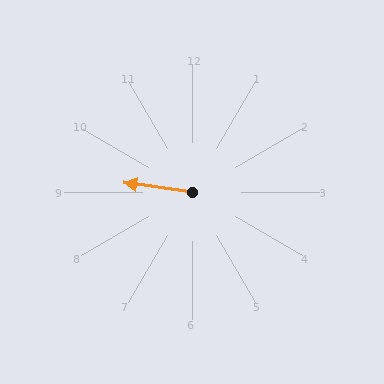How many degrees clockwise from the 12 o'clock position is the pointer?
Approximately 278 degrees.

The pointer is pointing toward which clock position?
Roughly 9 o'clock.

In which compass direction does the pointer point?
West.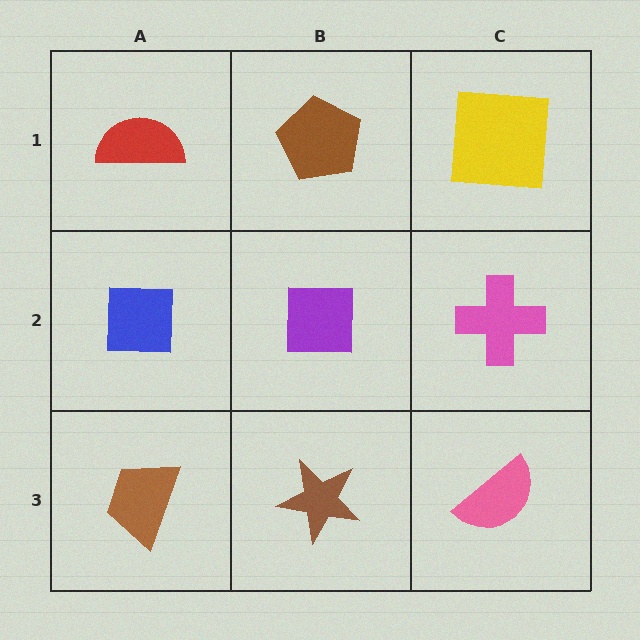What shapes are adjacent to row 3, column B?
A purple square (row 2, column B), a brown trapezoid (row 3, column A), a pink semicircle (row 3, column C).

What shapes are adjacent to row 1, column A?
A blue square (row 2, column A), a brown pentagon (row 1, column B).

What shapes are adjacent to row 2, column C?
A yellow square (row 1, column C), a pink semicircle (row 3, column C), a purple square (row 2, column B).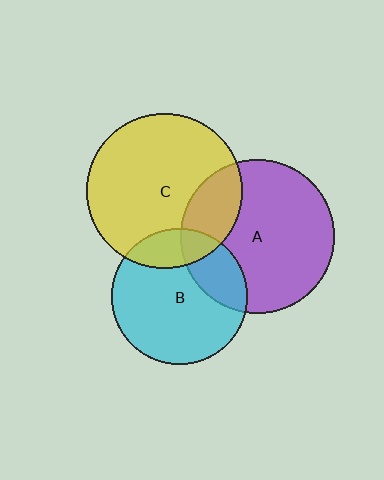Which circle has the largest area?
Circle C (yellow).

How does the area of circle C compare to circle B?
Approximately 1.3 times.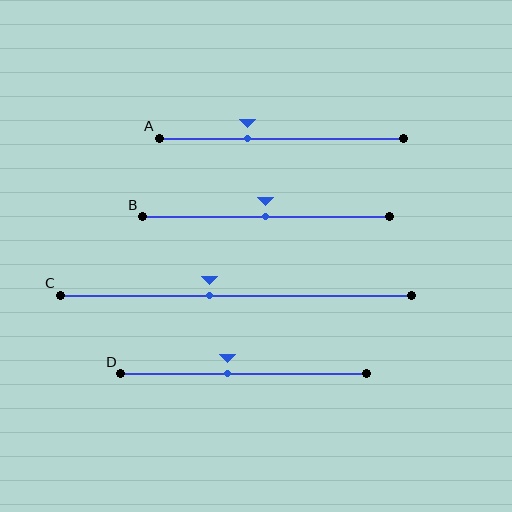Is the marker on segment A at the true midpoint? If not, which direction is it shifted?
No, the marker on segment A is shifted to the left by about 14% of the segment length.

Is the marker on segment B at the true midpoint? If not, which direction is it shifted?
Yes, the marker on segment B is at the true midpoint.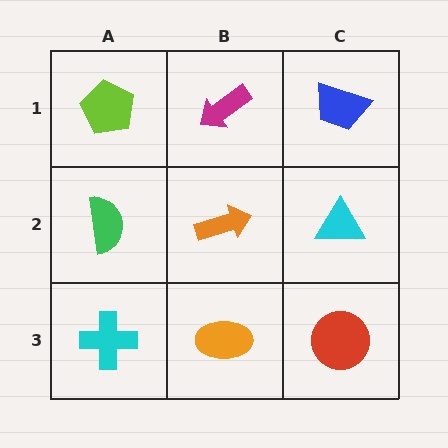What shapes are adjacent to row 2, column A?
A lime pentagon (row 1, column A), a cyan cross (row 3, column A), an orange arrow (row 2, column B).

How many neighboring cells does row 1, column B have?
3.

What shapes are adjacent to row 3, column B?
An orange arrow (row 2, column B), a cyan cross (row 3, column A), a red circle (row 3, column C).